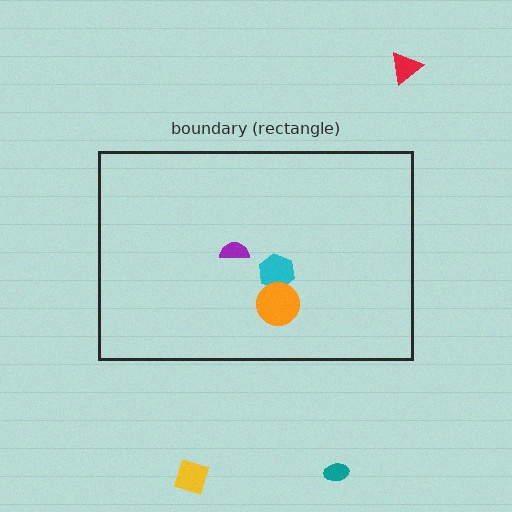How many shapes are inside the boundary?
3 inside, 3 outside.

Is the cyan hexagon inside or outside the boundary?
Inside.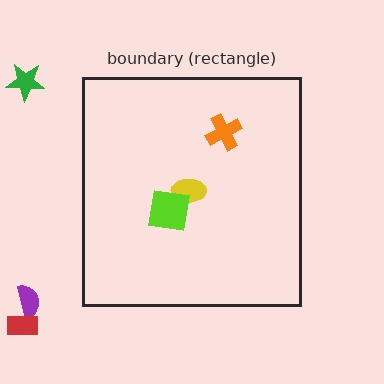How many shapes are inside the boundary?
3 inside, 3 outside.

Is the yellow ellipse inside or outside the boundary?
Inside.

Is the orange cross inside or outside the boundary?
Inside.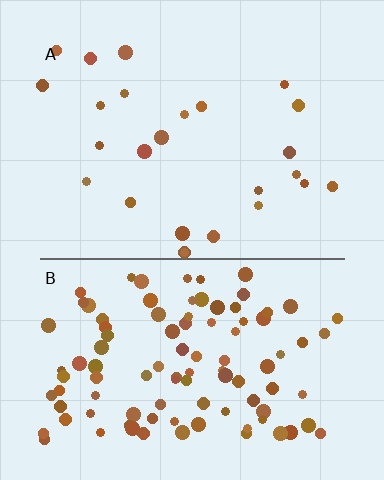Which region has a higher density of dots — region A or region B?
B (the bottom).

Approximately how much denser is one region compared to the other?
Approximately 4.0× — region B over region A.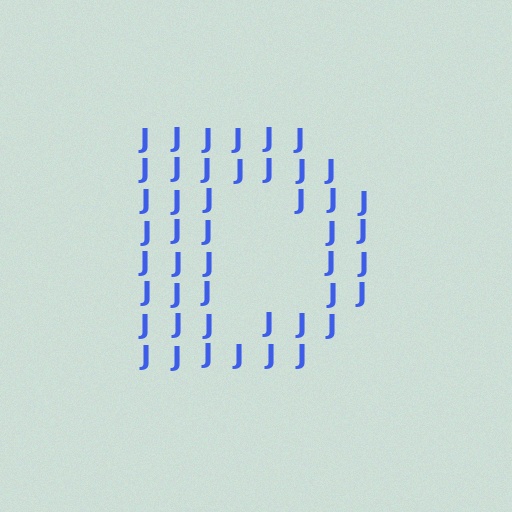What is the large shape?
The large shape is the letter D.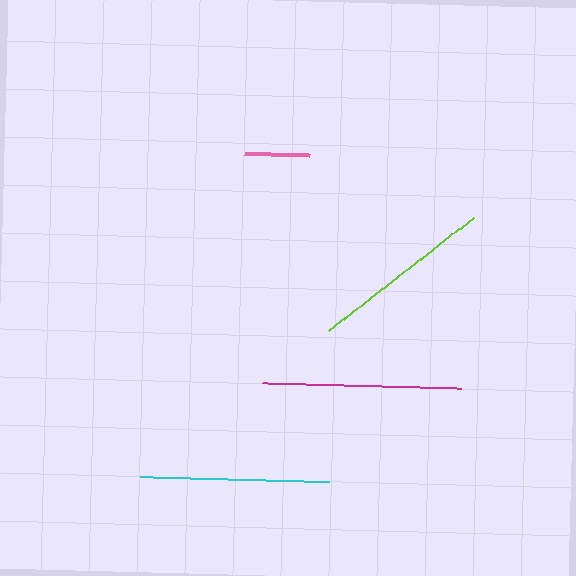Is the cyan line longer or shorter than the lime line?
The cyan line is longer than the lime line.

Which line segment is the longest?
The magenta line is the longest at approximately 199 pixels.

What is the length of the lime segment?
The lime segment is approximately 184 pixels long.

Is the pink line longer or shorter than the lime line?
The lime line is longer than the pink line.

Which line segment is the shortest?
The pink line is the shortest at approximately 66 pixels.